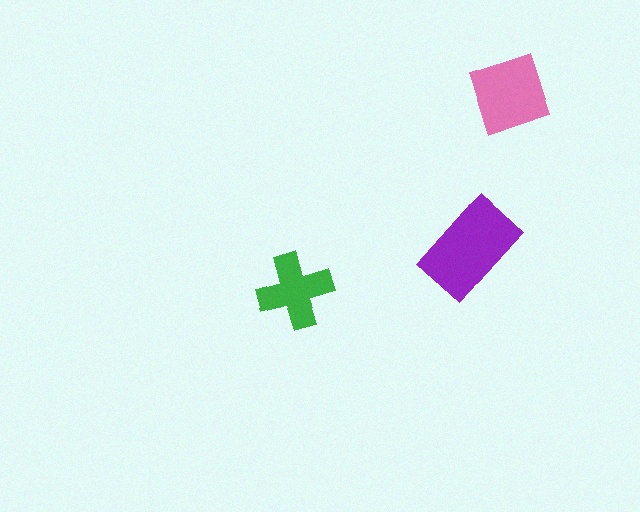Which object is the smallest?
The green cross.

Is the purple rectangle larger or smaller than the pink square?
Larger.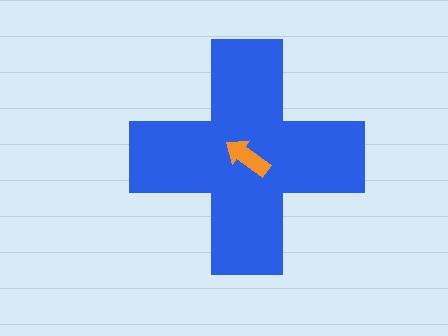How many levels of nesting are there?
2.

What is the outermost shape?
The blue cross.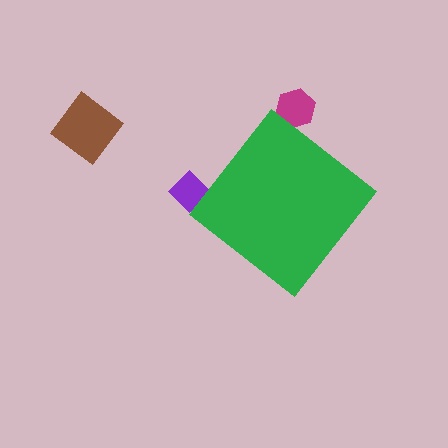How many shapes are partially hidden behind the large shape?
2 shapes are partially hidden.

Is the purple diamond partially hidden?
Yes, the purple diamond is partially hidden behind the green diamond.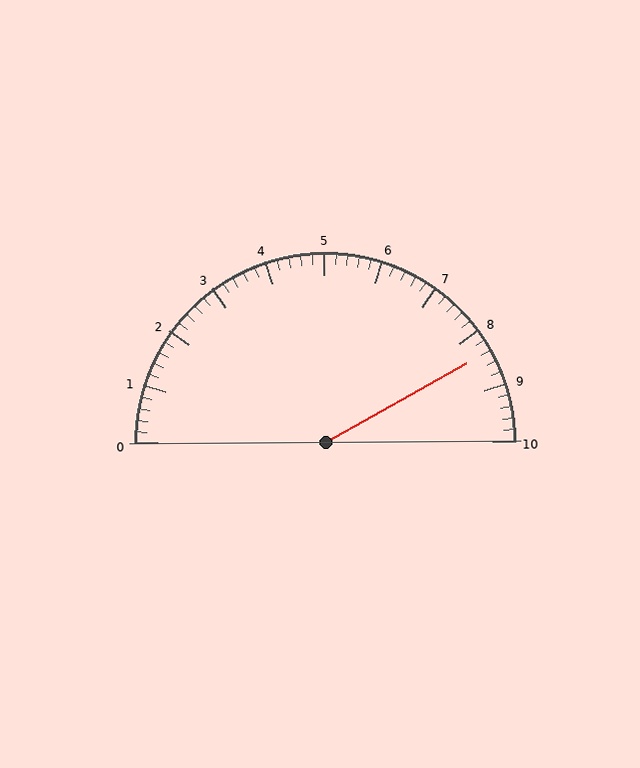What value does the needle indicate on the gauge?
The needle indicates approximately 8.4.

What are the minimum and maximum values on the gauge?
The gauge ranges from 0 to 10.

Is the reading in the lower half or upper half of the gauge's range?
The reading is in the upper half of the range (0 to 10).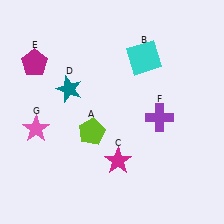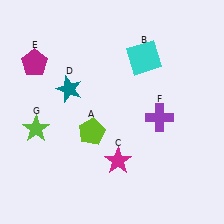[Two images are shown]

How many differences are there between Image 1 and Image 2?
There is 1 difference between the two images.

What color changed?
The star (G) changed from pink in Image 1 to lime in Image 2.